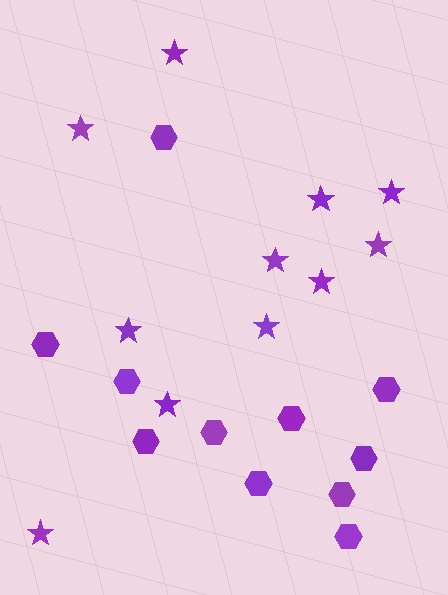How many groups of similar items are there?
There are 2 groups: one group of stars (11) and one group of hexagons (11).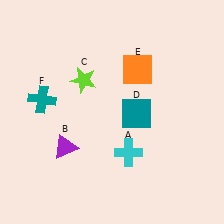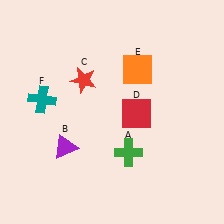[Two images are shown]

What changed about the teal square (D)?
In Image 1, D is teal. In Image 2, it changed to red.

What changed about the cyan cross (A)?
In Image 1, A is cyan. In Image 2, it changed to green.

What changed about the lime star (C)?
In Image 1, C is lime. In Image 2, it changed to red.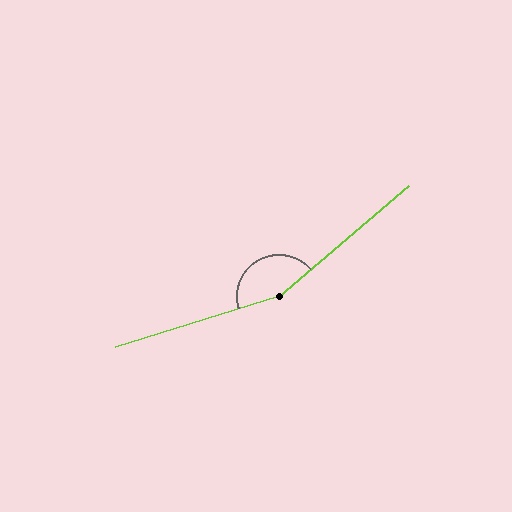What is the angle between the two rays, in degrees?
Approximately 157 degrees.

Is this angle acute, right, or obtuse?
It is obtuse.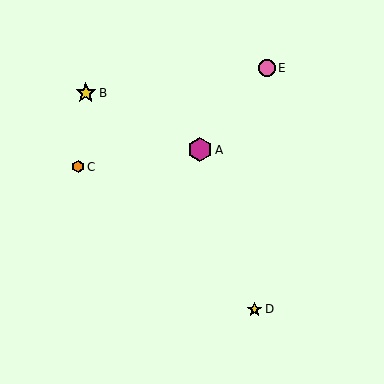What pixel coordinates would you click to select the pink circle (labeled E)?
Click at (267, 68) to select the pink circle E.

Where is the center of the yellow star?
The center of the yellow star is at (86, 93).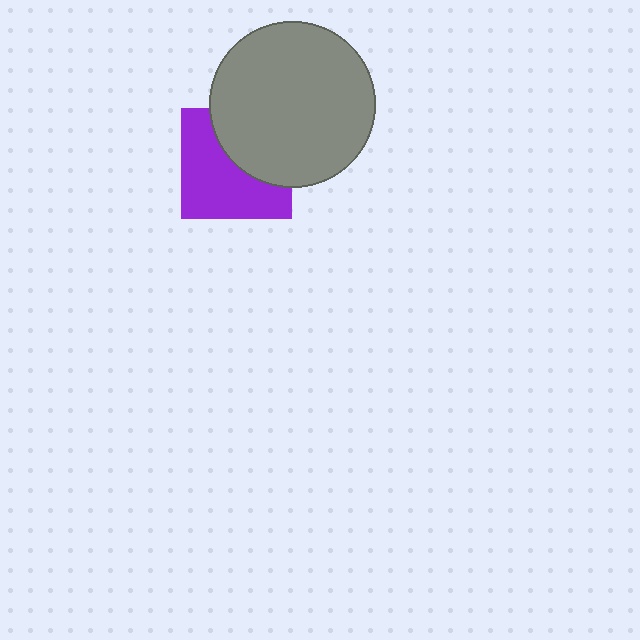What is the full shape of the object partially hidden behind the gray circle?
The partially hidden object is a purple square.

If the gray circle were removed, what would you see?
You would see the complete purple square.